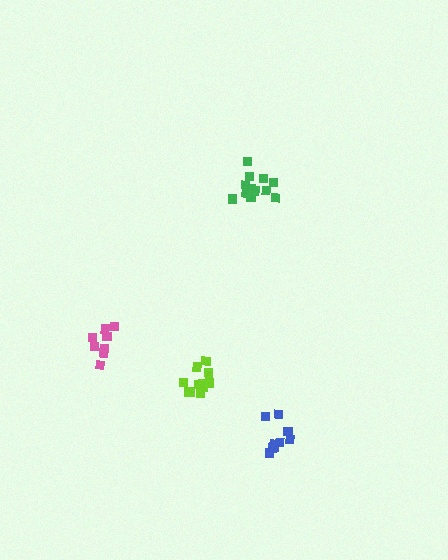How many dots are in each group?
Group 1: 11 dots, Group 2: 9 dots, Group 3: 8 dots, Group 4: 12 dots (40 total).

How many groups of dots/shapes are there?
There are 4 groups.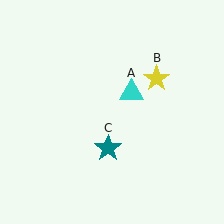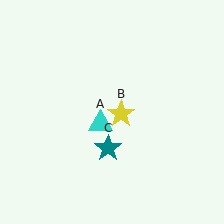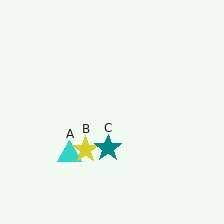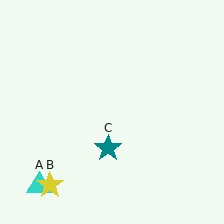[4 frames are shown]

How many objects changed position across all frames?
2 objects changed position: cyan triangle (object A), yellow star (object B).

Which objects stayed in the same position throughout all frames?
Teal star (object C) remained stationary.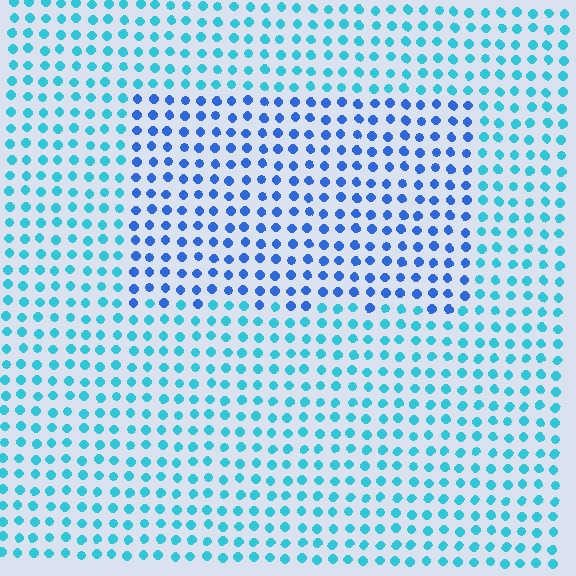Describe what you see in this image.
The image is filled with small cyan elements in a uniform arrangement. A rectangle-shaped region is visible where the elements are tinted to a slightly different hue, forming a subtle color boundary.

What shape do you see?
I see a rectangle.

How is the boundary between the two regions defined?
The boundary is defined purely by a slight shift in hue (about 34 degrees). Spacing, size, and orientation are identical on both sides.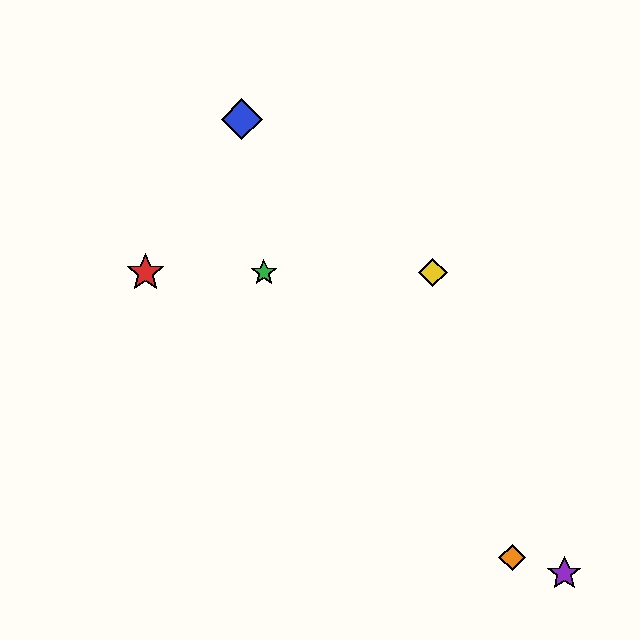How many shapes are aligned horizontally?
3 shapes (the red star, the green star, the yellow diamond) are aligned horizontally.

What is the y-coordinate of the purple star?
The purple star is at y≈573.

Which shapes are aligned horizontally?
The red star, the green star, the yellow diamond are aligned horizontally.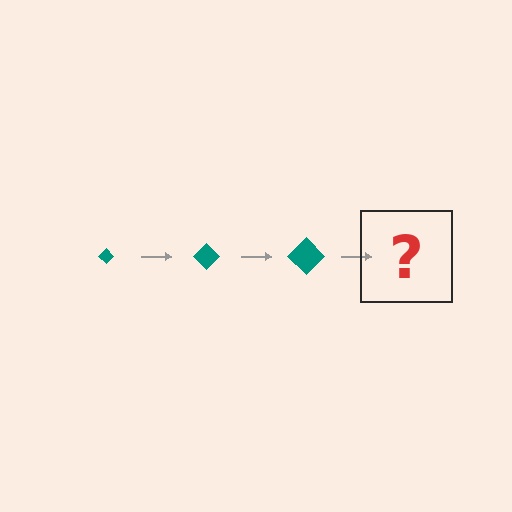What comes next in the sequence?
The next element should be a teal diamond, larger than the previous one.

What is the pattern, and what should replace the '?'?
The pattern is that the diamond gets progressively larger each step. The '?' should be a teal diamond, larger than the previous one.